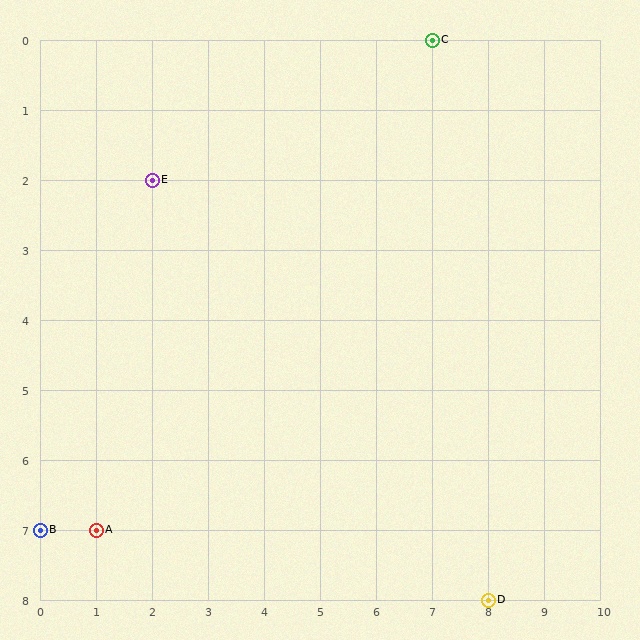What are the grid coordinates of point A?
Point A is at grid coordinates (1, 7).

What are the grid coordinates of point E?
Point E is at grid coordinates (2, 2).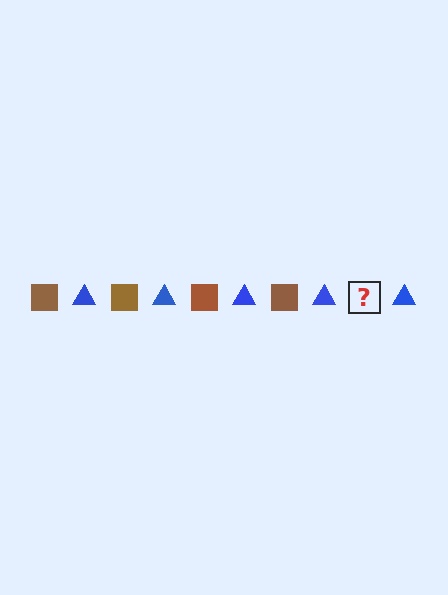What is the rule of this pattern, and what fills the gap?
The rule is that the pattern alternates between brown square and blue triangle. The gap should be filled with a brown square.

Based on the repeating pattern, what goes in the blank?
The blank should be a brown square.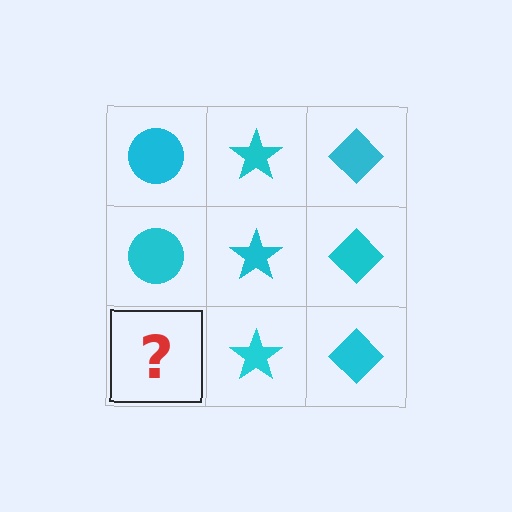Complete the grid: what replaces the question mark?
The question mark should be replaced with a cyan circle.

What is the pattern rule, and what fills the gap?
The rule is that each column has a consistent shape. The gap should be filled with a cyan circle.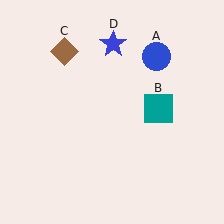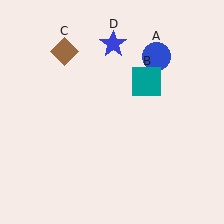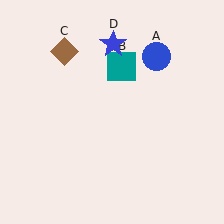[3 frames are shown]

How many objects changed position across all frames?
1 object changed position: teal square (object B).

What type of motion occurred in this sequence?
The teal square (object B) rotated counterclockwise around the center of the scene.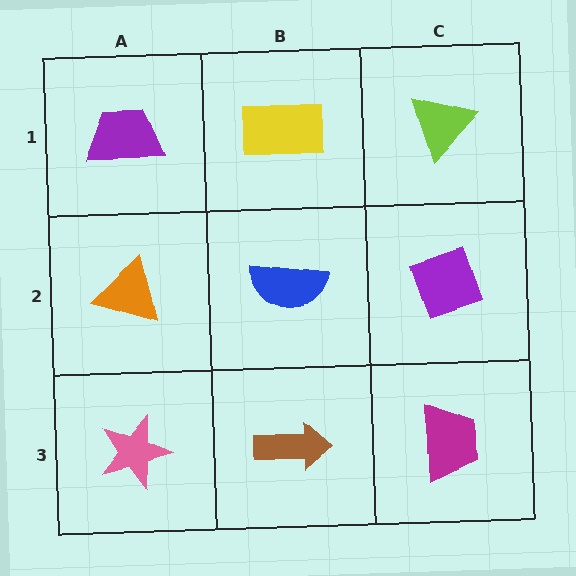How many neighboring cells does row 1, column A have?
2.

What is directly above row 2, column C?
A lime triangle.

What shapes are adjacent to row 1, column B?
A blue semicircle (row 2, column B), a purple trapezoid (row 1, column A), a lime triangle (row 1, column C).